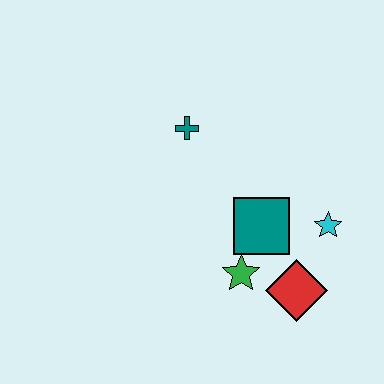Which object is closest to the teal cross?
The teal square is closest to the teal cross.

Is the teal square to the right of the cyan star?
No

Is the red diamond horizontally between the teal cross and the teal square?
No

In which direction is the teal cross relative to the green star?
The teal cross is above the green star.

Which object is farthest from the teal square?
The teal cross is farthest from the teal square.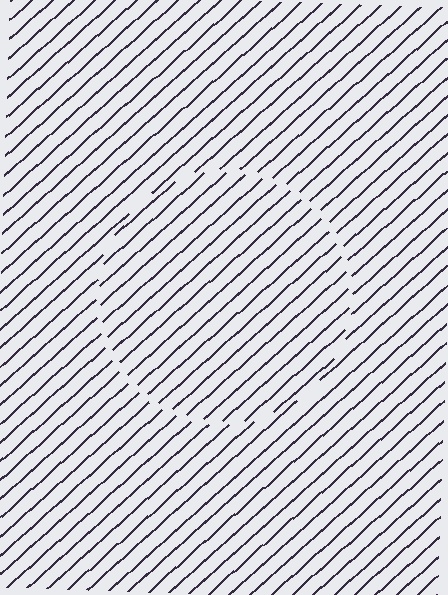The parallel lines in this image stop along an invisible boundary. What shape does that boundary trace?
An illusory circle. The interior of the shape contains the same grating, shifted by half a period — the contour is defined by the phase discontinuity where line-ends from the inner and outer gratings abut.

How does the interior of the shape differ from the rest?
The interior of the shape contains the same grating, shifted by half a period — the contour is defined by the phase discontinuity where line-ends from the inner and outer gratings abut.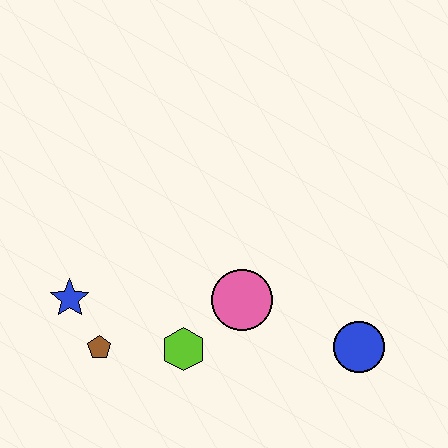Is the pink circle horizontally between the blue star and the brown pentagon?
No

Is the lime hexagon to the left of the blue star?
No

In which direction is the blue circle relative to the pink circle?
The blue circle is to the right of the pink circle.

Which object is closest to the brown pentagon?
The blue star is closest to the brown pentagon.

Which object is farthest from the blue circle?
The blue star is farthest from the blue circle.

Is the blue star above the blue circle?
Yes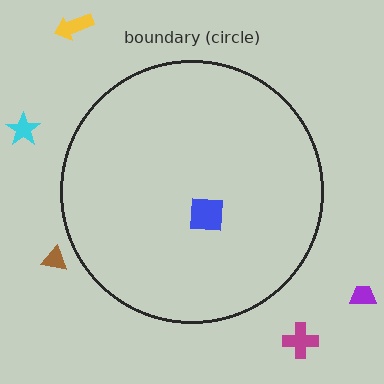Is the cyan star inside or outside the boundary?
Outside.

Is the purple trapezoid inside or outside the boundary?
Outside.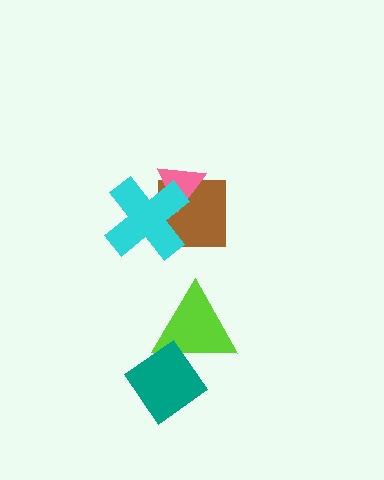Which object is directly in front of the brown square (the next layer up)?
The pink triangle is directly in front of the brown square.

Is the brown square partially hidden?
Yes, it is partially covered by another shape.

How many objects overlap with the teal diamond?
1 object overlaps with the teal diamond.